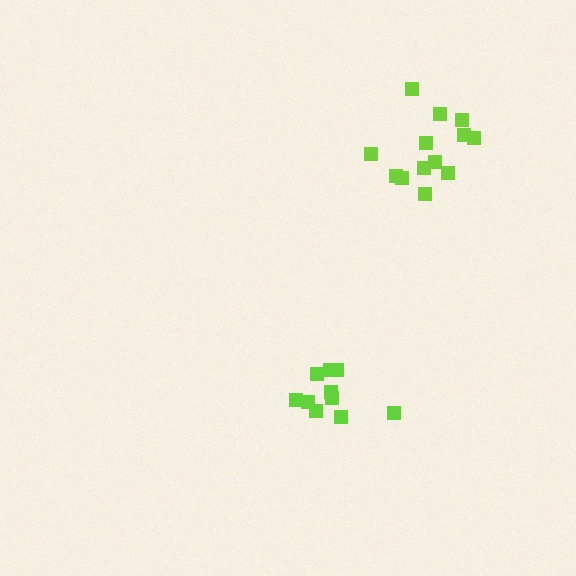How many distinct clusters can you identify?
There are 2 distinct clusters.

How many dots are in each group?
Group 1: 10 dots, Group 2: 13 dots (23 total).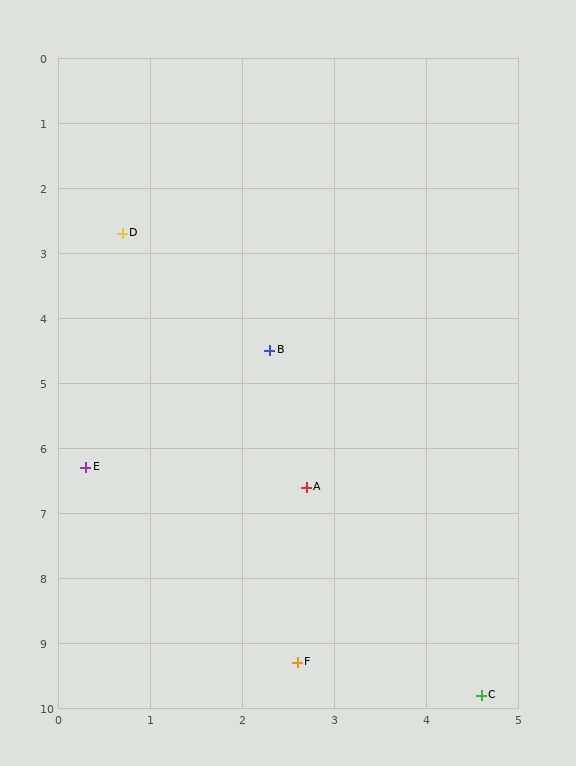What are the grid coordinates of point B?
Point B is at approximately (2.3, 4.5).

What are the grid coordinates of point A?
Point A is at approximately (2.7, 6.6).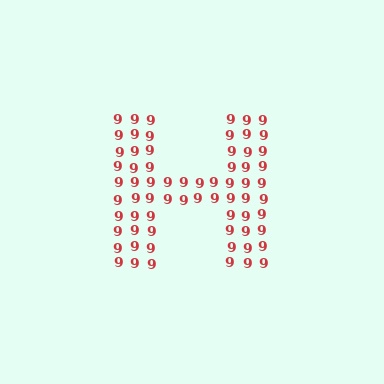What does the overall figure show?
The overall figure shows the letter H.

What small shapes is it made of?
It is made of small digit 9's.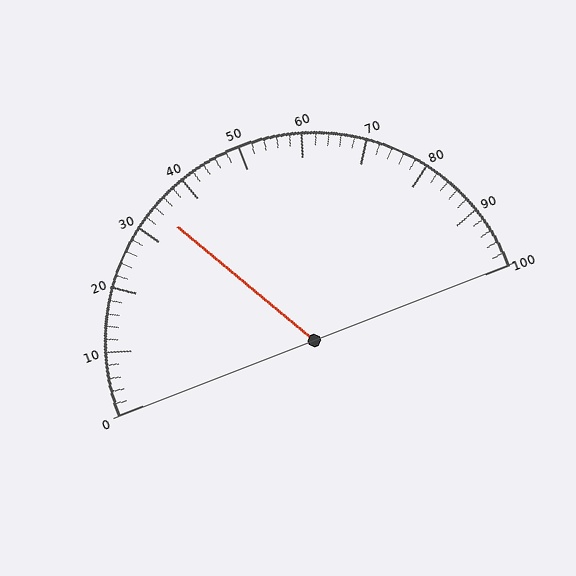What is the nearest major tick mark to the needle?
The nearest major tick mark is 30.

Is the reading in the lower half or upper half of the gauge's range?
The reading is in the lower half of the range (0 to 100).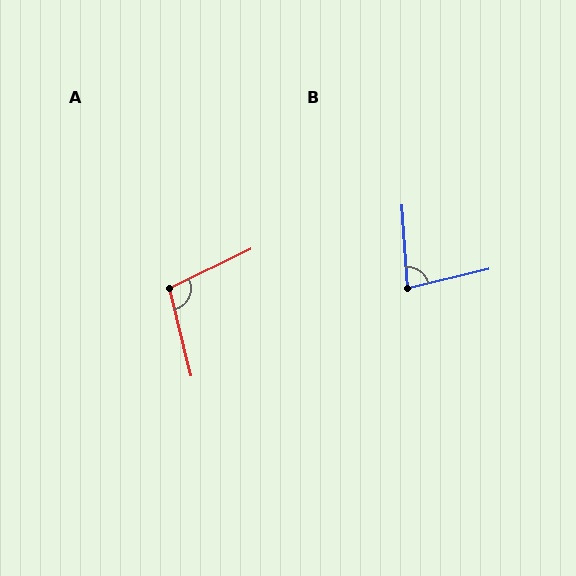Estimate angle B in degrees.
Approximately 81 degrees.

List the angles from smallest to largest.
B (81°), A (102°).